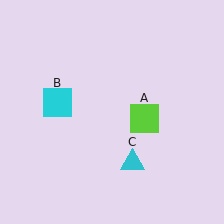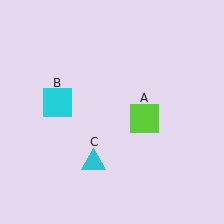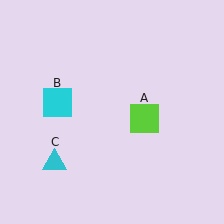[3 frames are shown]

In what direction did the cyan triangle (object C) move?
The cyan triangle (object C) moved left.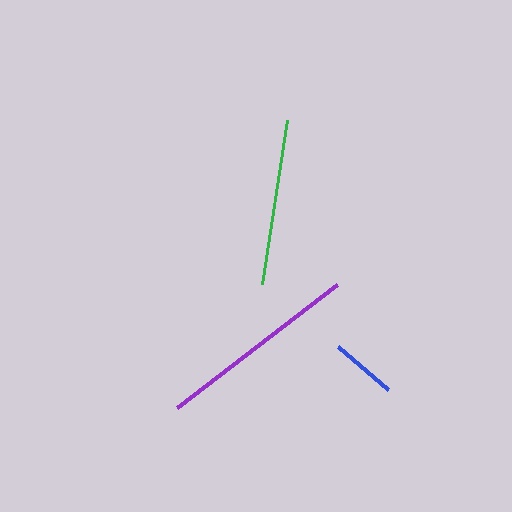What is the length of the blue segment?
The blue segment is approximately 67 pixels long.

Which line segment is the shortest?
The blue line is the shortest at approximately 67 pixels.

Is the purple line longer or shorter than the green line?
The purple line is longer than the green line.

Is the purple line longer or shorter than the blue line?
The purple line is longer than the blue line.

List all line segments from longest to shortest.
From longest to shortest: purple, green, blue.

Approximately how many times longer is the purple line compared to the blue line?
The purple line is approximately 3.0 times the length of the blue line.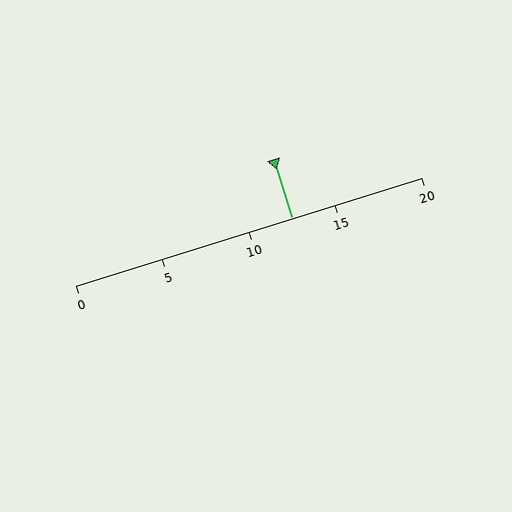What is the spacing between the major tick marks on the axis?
The major ticks are spaced 5 apart.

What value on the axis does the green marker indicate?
The marker indicates approximately 12.5.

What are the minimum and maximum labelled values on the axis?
The axis runs from 0 to 20.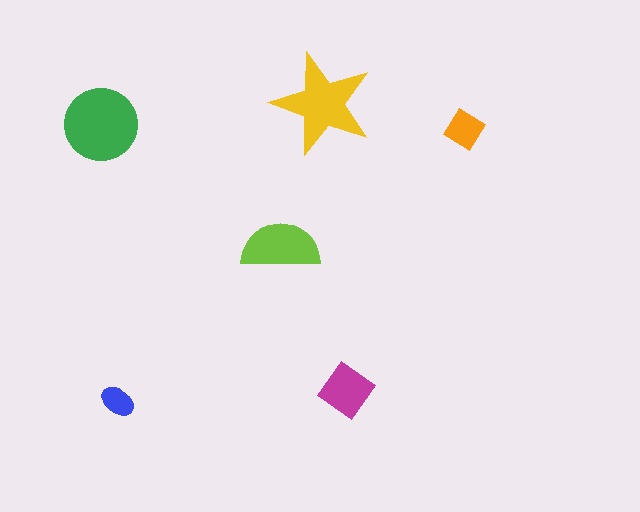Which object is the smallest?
The blue ellipse.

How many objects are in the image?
There are 6 objects in the image.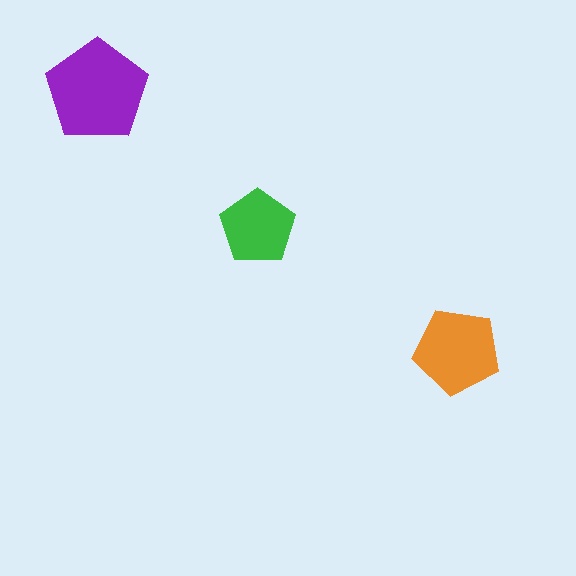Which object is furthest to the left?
The purple pentagon is leftmost.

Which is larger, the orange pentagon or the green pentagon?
The orange one.